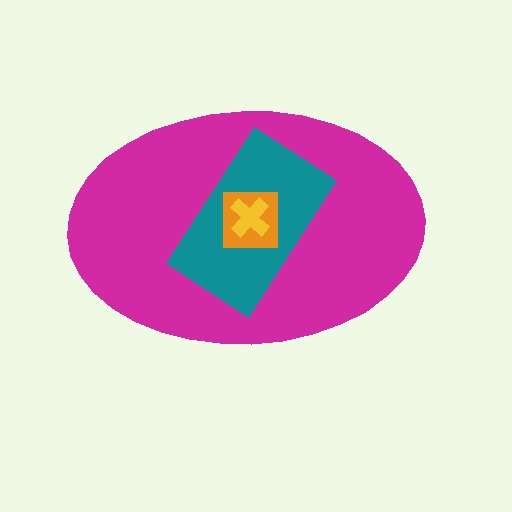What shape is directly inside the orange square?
The yellow cross.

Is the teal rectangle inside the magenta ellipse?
Yes.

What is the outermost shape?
The magenta ellipse.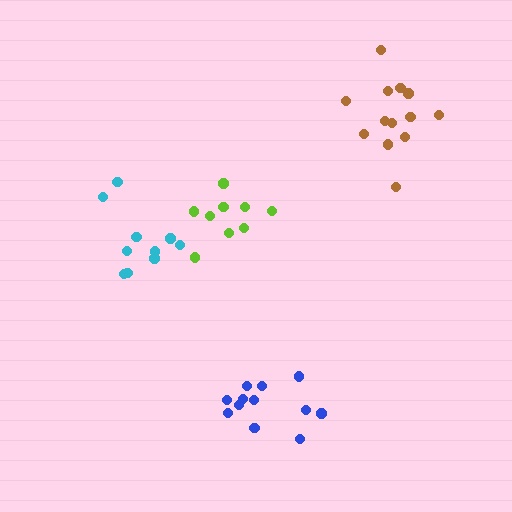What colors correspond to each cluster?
The clusters are colored: blue, cyan, lime, brown.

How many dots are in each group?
Group 1: 12 dots, Group 2: 10 dots, Group 3: 9 dots, Group 4: 13 dots (44 total).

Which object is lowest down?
The blue cluster is bottommost.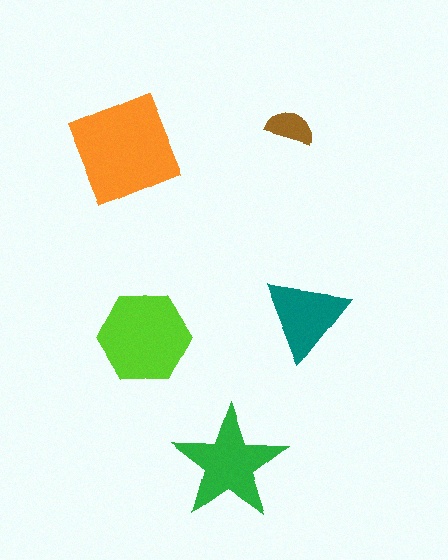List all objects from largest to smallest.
The orange square, the lime hexagon, the green star, the teal triangle, the brown semicircle.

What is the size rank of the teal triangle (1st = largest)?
4th.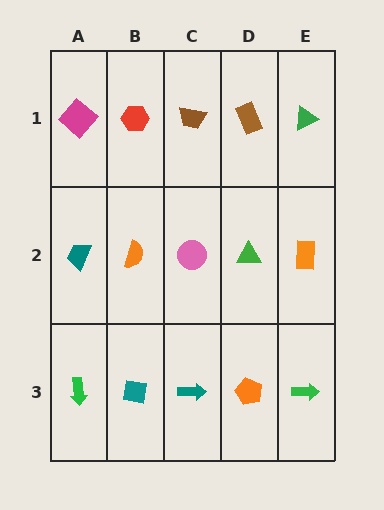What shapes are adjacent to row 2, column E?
A green triangle (row 1, column E), a green arrow (row 3, column E), a green triangle (row 2, column D).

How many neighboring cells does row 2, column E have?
3.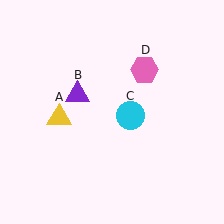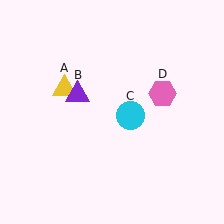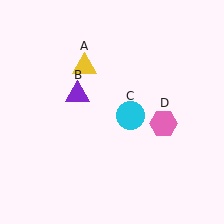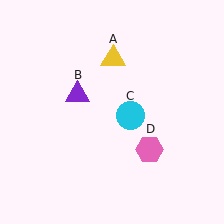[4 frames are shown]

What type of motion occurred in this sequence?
The yellow triangle (object A), pink hexagon (object D) rotated clockwise around the center of the scene.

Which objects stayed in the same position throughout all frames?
Purple triangle (object B) and cyan circle (object C) remained stationary.